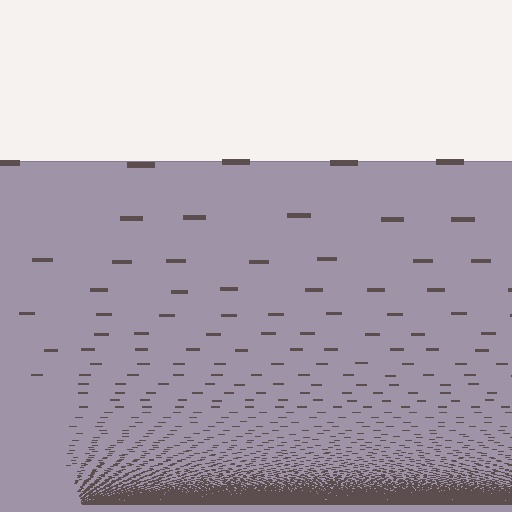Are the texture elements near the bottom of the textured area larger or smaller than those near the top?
Smaller. The gradient is inverted — elements near the bottom are smaller and denser.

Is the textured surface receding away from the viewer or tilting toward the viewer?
The surface appears to tilt toward the viewer. Texture elements get larger and sparser toward the top.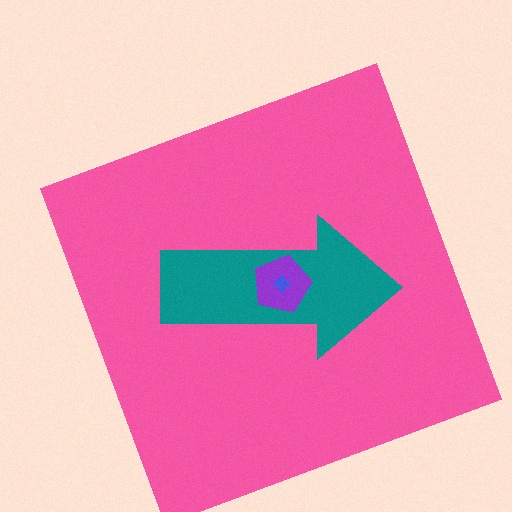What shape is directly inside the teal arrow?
The purple pentagon.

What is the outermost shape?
The pink square.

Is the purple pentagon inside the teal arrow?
Yes.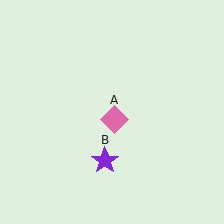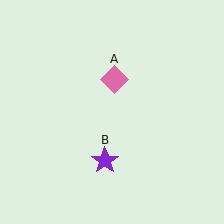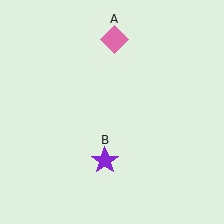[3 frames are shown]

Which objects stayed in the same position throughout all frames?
Purple star (object B) remained stationary.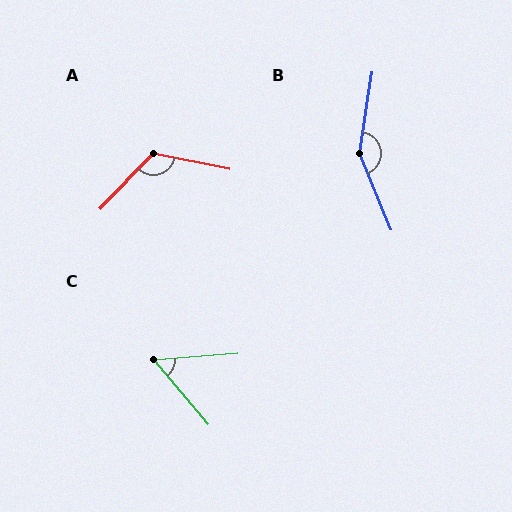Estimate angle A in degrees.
Approximately 123 degrees.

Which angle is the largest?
B, at approximately 149 degrees.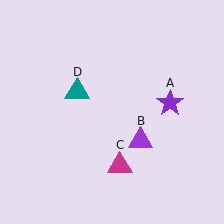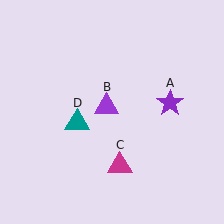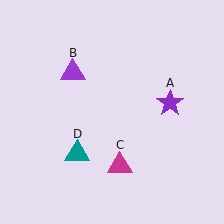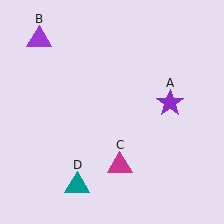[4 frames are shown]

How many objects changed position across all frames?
2 objects changed position: purple triangle (object B), teal triangle (object D).